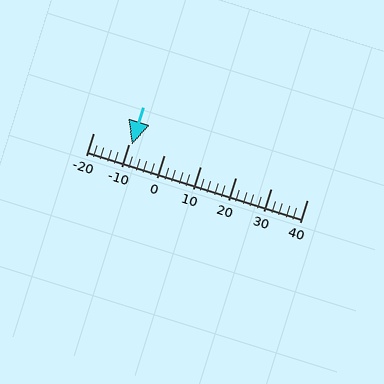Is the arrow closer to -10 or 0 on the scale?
The arrow is closer to -10.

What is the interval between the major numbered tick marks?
The major tick marks are spaced 10 units apart.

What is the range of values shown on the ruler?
The ruler shows values from -20 to 40.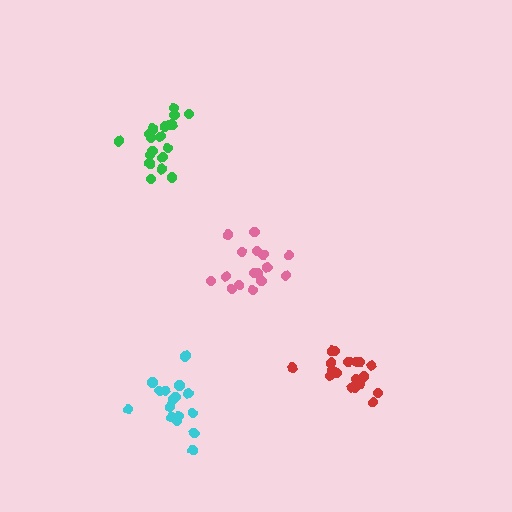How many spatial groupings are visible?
There are 4 spatial groupings.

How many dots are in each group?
Group 1: 16 dots, Group 2: 18 dots, Group 3: 21 dots, Group 4: 17 dots (72 total).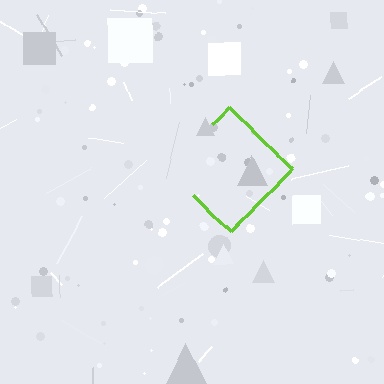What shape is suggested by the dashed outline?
The dashed outline suggests a diamond.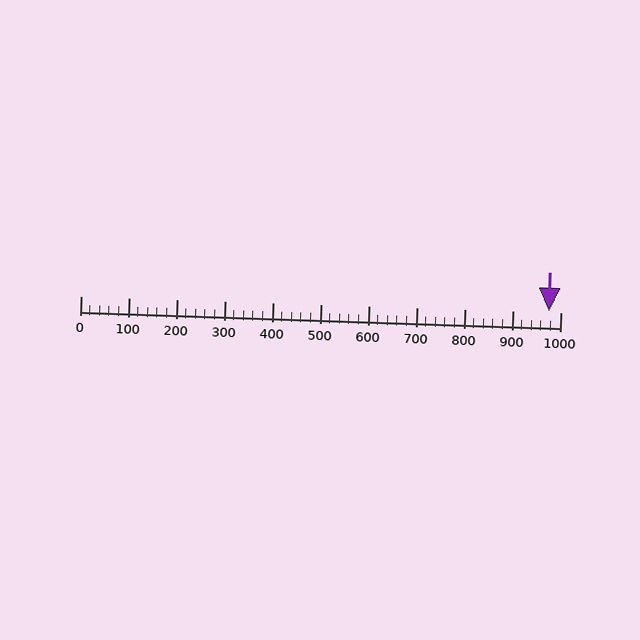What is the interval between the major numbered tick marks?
The major tick marks are spaced 100 units apart.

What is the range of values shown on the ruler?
The ruler shows values from 0 to 1000.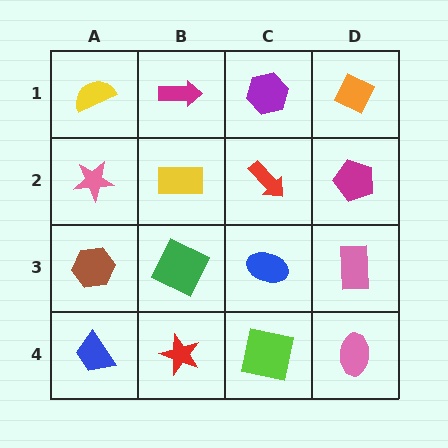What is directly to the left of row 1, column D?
A purple hexagon.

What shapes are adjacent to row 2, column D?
An orange diamond (row 1, column D), a pink rectangle (row 3, column D), a red arrow (row 2, column C).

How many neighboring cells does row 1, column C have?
3.